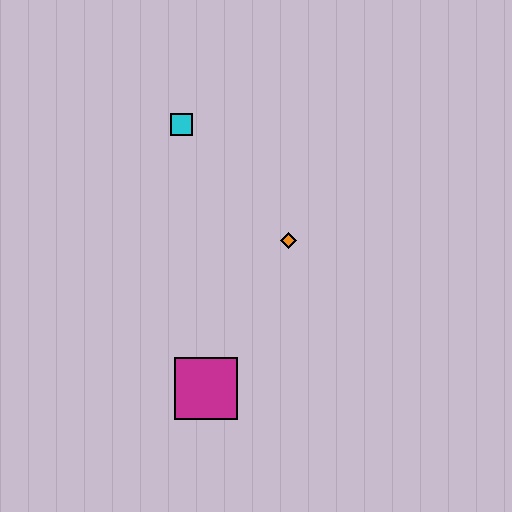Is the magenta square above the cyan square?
No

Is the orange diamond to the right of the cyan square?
Yes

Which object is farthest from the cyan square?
The magenta square is farthest from the cyan square.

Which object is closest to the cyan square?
The orange diamond is closest to the cyan square.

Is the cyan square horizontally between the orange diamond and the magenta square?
No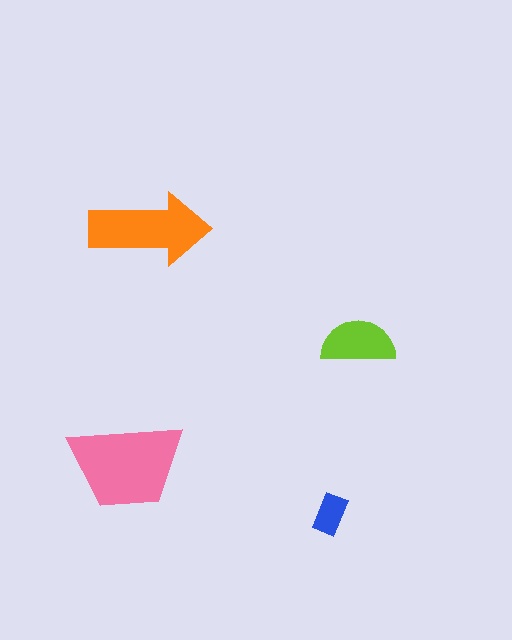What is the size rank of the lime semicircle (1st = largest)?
3rd.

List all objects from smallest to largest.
The blue rectangle, the lime semicircle, the orange arrow, the pink trapezoid.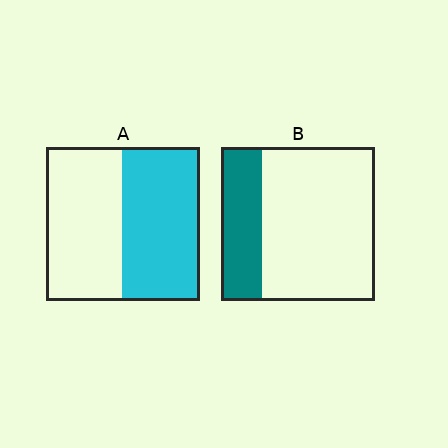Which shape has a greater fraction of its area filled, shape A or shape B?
Shape A.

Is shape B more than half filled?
No.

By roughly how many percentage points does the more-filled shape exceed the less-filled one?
By roughly 25 percentage points (A over B).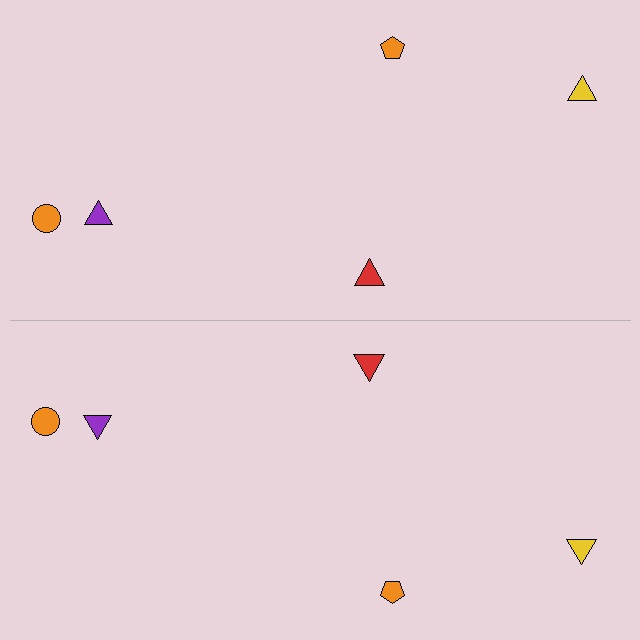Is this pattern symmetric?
Yes, this pattern has bilateral (reflection) symmetry.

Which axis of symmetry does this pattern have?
The pattern has a horizontal axis of symmetry running through the center of the image.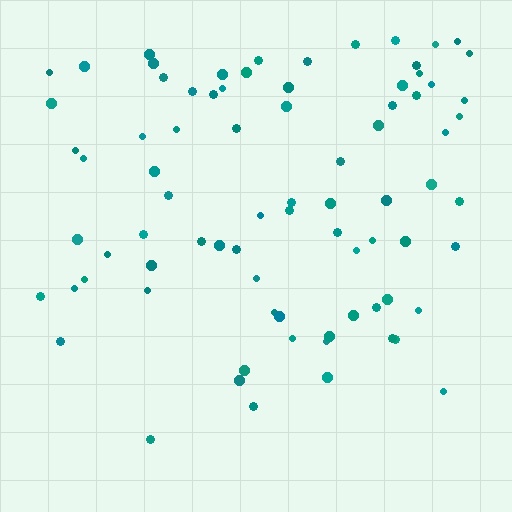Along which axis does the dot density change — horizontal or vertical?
Vertical.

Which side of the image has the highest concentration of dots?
The top.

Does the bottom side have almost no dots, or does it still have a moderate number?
Still a moderate number, just noticeably fewer than the top.